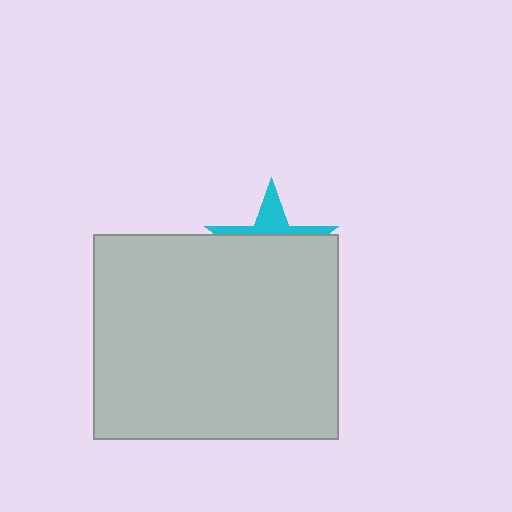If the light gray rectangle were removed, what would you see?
You would see the complete cyan star.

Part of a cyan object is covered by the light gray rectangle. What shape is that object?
It is a star.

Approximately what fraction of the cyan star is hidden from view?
Roughly 69% of the cyan star is hidden behind the light gray rectangle.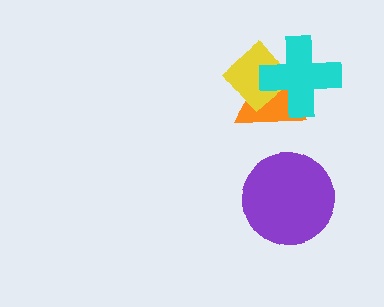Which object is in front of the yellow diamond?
The cyan cross is in front of the yellow diamond.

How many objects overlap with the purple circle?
0 objects overlap with the purple circle.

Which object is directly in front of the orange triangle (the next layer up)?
The yellow diamond is directly in front of the orange triangle.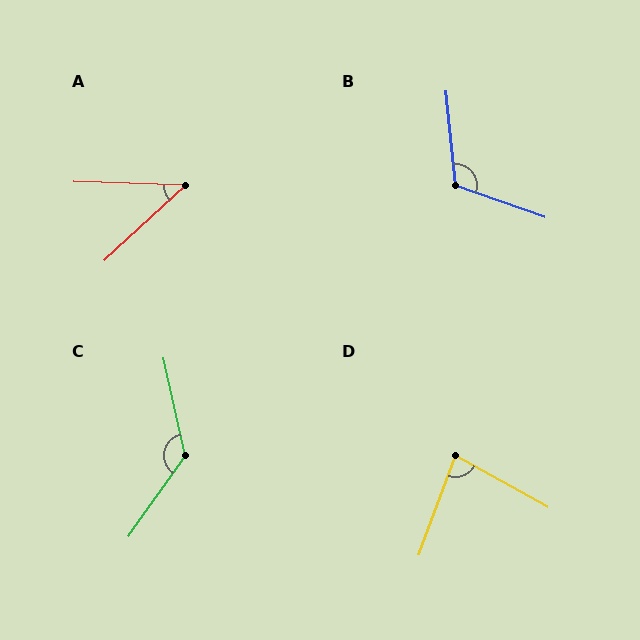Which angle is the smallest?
A, at approximately 44 degrees.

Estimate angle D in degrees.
Approximately 81 degrees.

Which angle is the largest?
C, at approximately 132 degrees.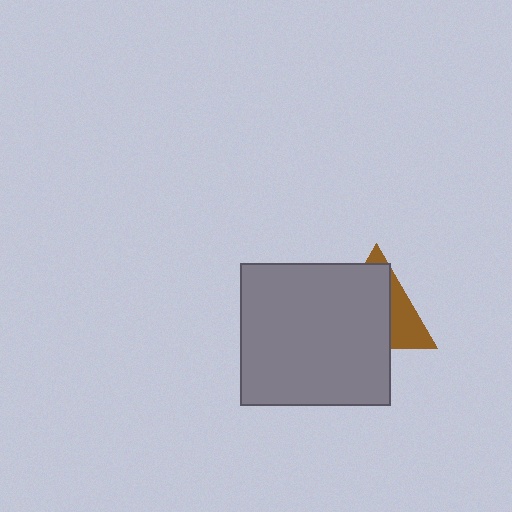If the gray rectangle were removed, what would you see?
You would see the complete brown triangle.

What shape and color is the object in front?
The object in front is a gray rectangle.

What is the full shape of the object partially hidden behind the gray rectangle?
The partially hidden object is a brown triangle.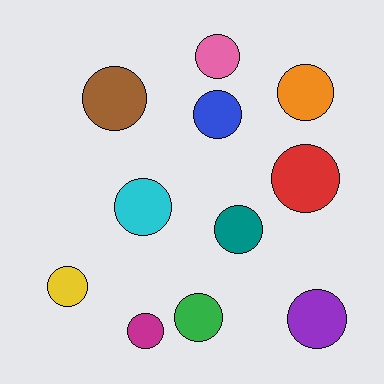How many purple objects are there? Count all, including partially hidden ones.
There is 1 purple object.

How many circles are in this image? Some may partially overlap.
There are 11 circles.